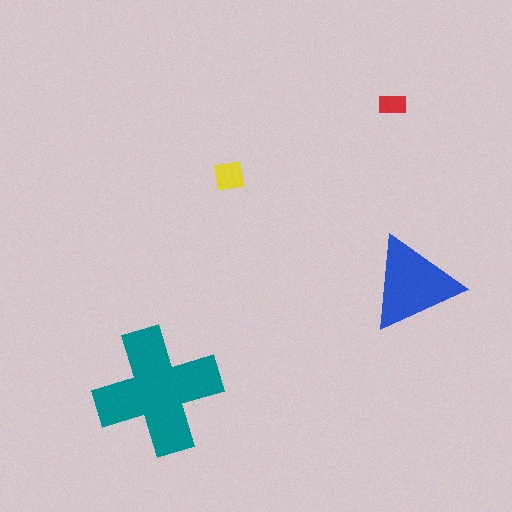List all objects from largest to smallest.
The teal cross, the blue triangle, the yellow square, the red rectangle.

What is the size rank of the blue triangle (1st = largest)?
2nd.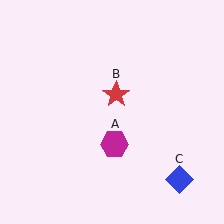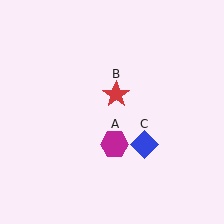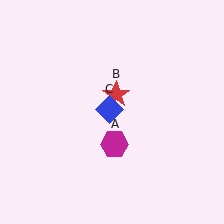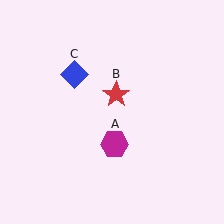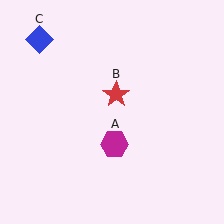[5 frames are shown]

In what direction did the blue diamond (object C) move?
The blue diamond (object C) moved up and to the left.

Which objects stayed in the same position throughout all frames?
Magenta hexagon (object A) and red star (object B) remained stationary.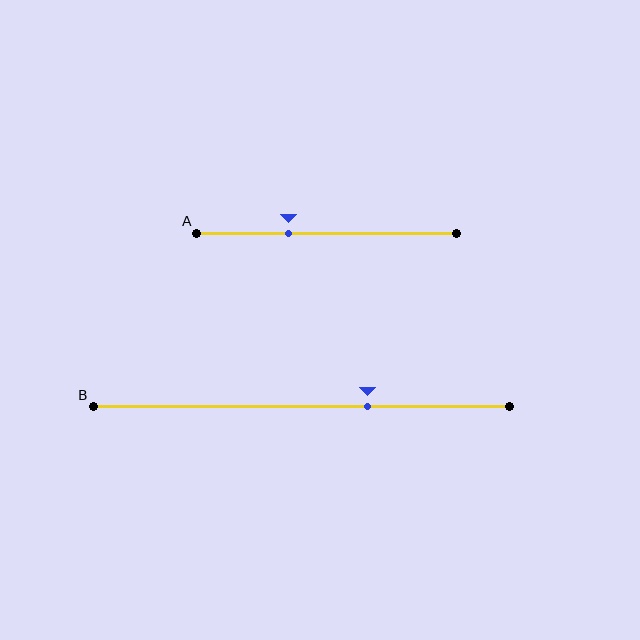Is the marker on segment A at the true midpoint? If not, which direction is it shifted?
No, the marker on segment A is shifted to the left by about 15% of the segment length.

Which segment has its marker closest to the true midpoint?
Segment A has its marker closest to the true midpoint.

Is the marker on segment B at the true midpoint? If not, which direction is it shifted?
No, the marker on segment B is shifted to the right by about 16% of the segment length.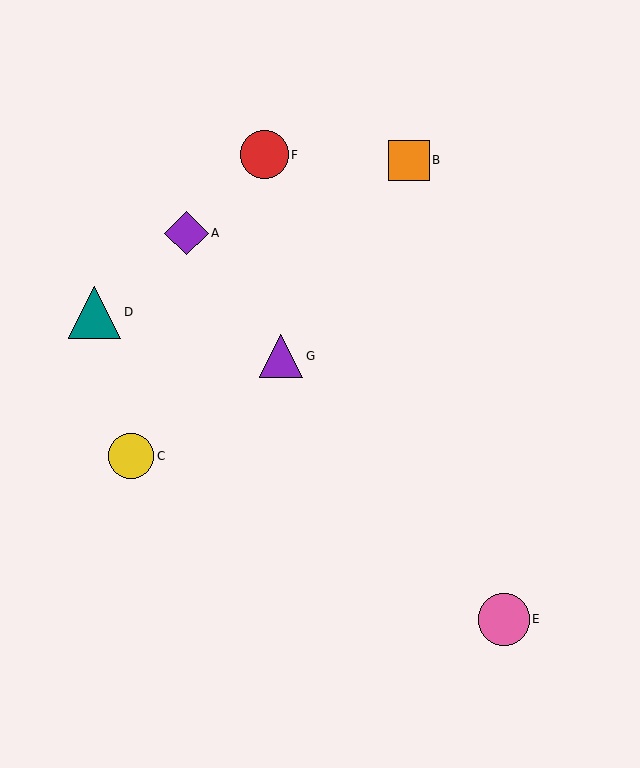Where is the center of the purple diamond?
The center of the purple diamond is at (187, 233).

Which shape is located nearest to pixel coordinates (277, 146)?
The red circle (labeled F) at (264, 155) is nearest to that location.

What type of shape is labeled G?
Shape G is a purple triangle.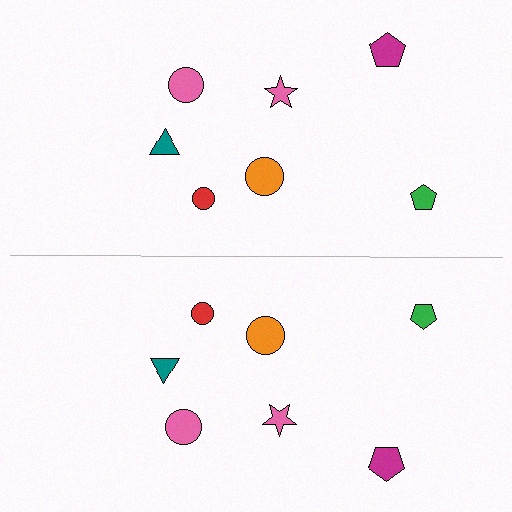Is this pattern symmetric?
Yes, this pattern has bilateral (reflection) symmetry.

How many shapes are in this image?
There are 14 shapes in this image.